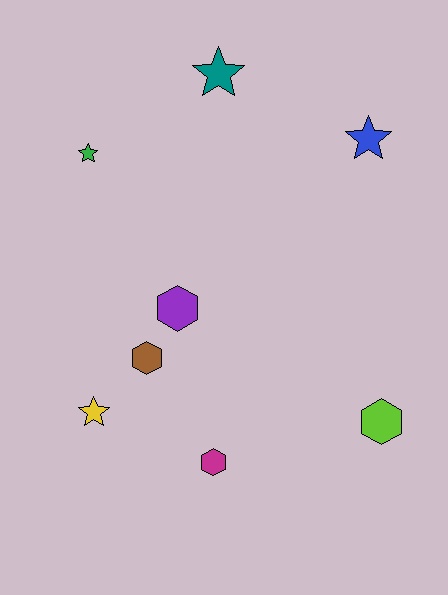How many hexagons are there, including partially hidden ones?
There are 4 hexagons.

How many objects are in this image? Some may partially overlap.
There are 8 objects.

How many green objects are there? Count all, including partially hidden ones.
There is 1 green object.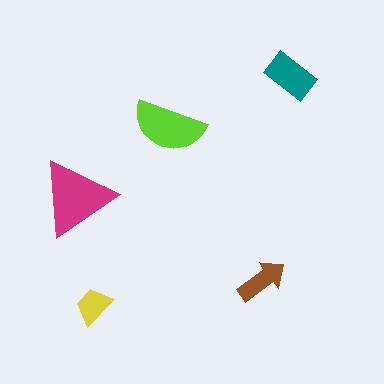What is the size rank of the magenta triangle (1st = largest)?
1st.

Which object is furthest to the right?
The teal rectangle is rightmost.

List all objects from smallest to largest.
The yellow trapezoid, the brown arrow, the teal rectangle, the lime semicircle, the magenta triangle.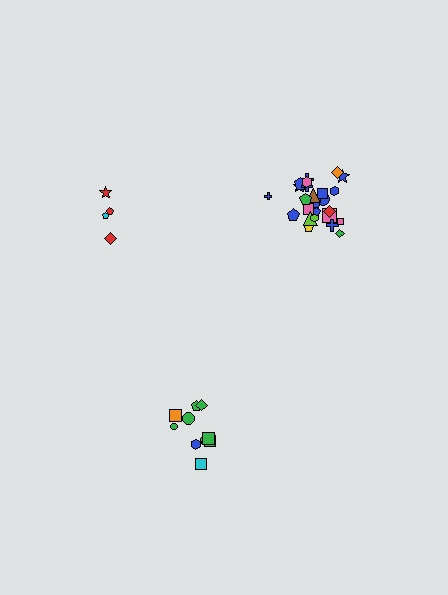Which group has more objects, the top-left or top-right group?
The top-right group.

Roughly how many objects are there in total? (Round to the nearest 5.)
Roughly 40 objects in total.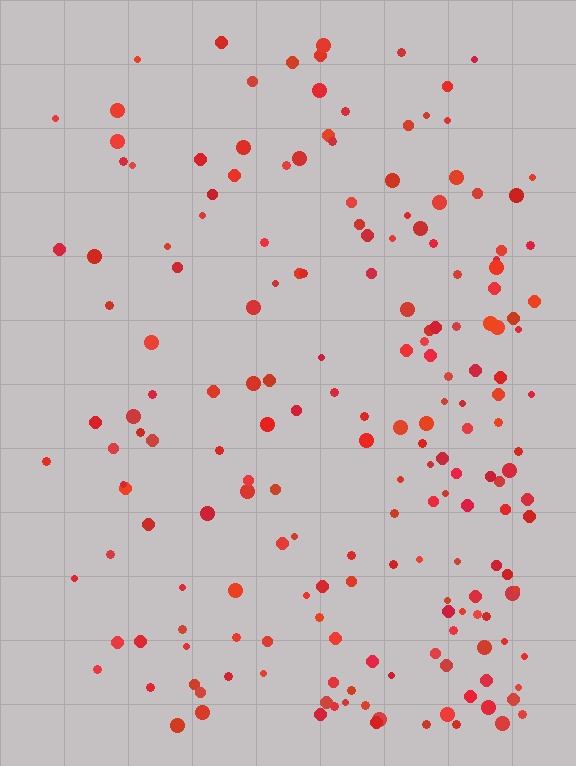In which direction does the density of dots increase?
From left to right, with the right side densest.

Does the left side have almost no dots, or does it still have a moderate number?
Still a moderate number, just noticeably fewer than the right.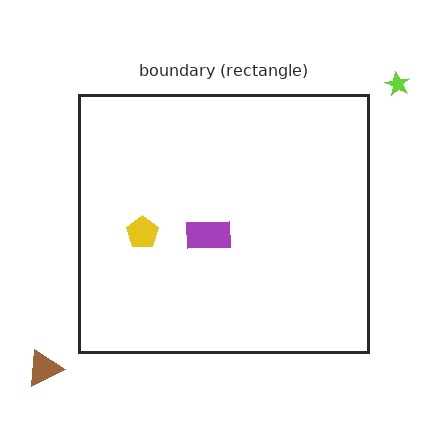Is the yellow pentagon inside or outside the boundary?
Inside.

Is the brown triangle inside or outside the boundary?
Outside.